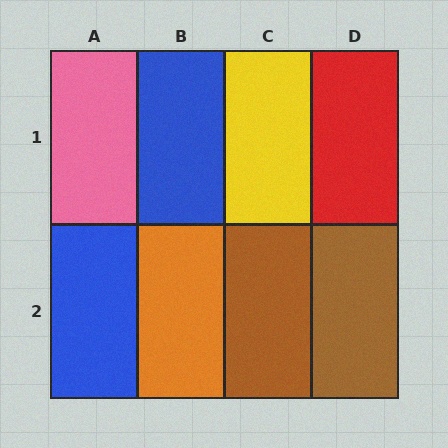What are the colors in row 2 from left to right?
Blue, orange, brown, brown.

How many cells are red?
1 cell is red.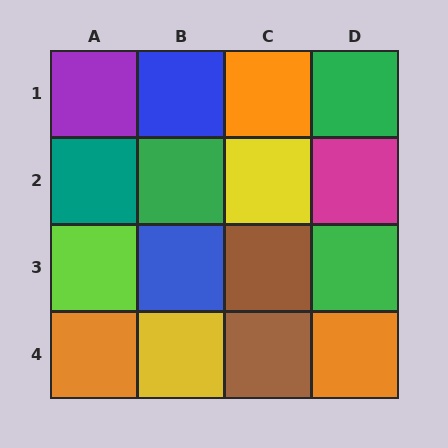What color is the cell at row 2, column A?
Teal.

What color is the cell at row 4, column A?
Orange.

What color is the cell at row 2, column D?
Magenta.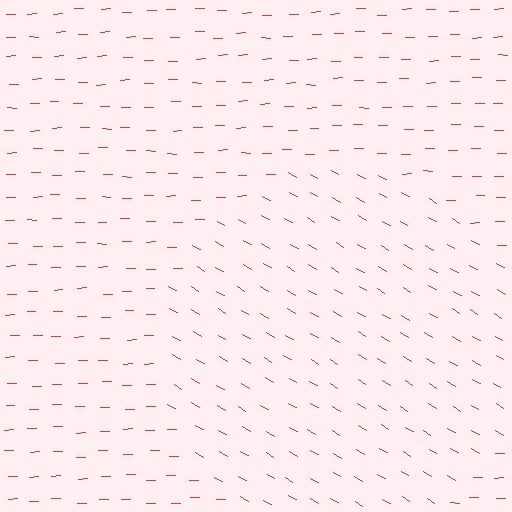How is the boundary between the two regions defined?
The boundary is defined purely by a change in line orientation (approximately 32 degrees difference). All lines are the same color and thickness.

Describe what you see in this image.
The image is filled with small red line segments. A circle region in the image has lines oriented differently from the surrounding lines, creating a visible texture boundary.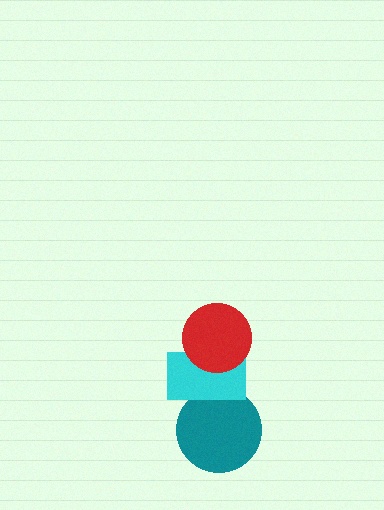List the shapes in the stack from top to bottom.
From top to bottom: the red circle, the cyan rectangle, the teal circle.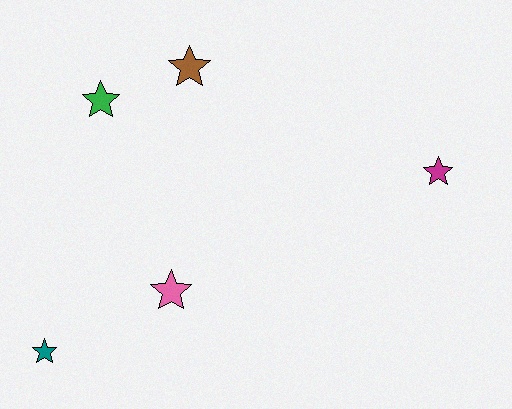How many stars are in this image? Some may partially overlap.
There are 5 stars.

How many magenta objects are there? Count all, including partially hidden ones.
There is 1 magenta object.